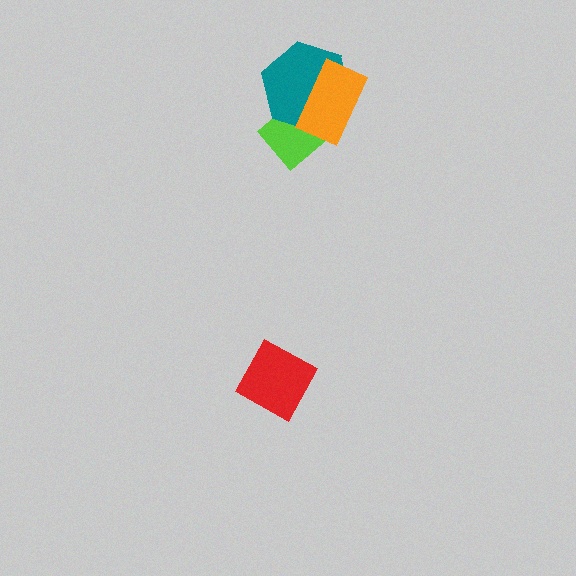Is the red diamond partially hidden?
No, no other shape covers it.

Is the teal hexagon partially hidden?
Yes, it is partially covered by another shape.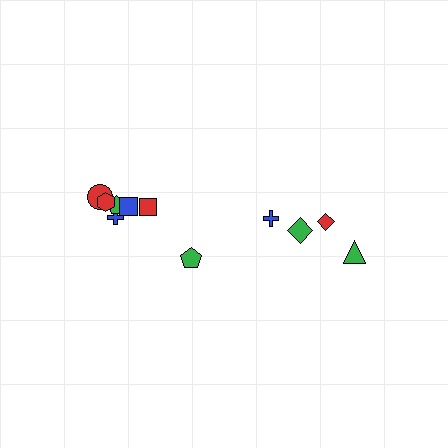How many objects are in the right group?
There are 4 objects.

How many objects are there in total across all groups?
There are 11 objects.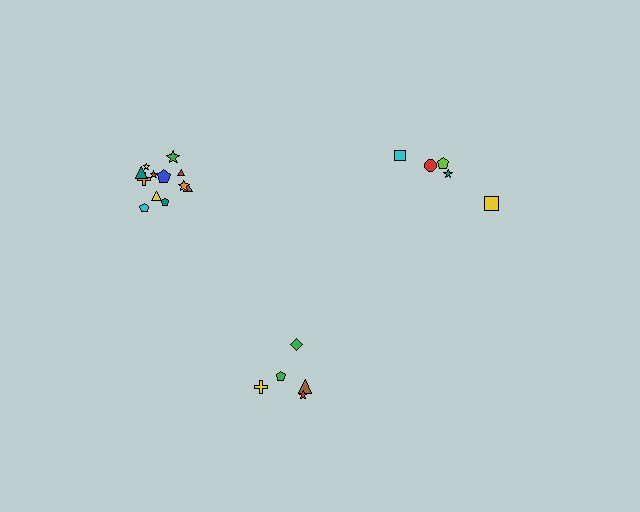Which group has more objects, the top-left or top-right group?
The top-left group.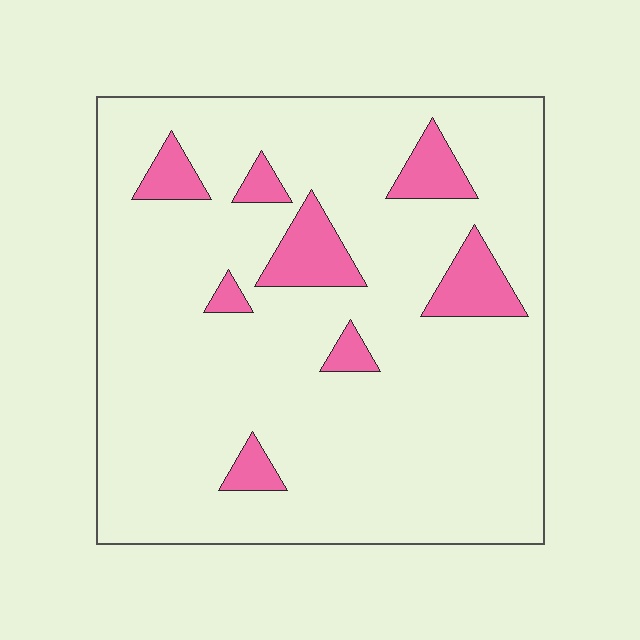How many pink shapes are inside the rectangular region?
8.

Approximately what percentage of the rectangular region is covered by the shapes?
Approximately 10%.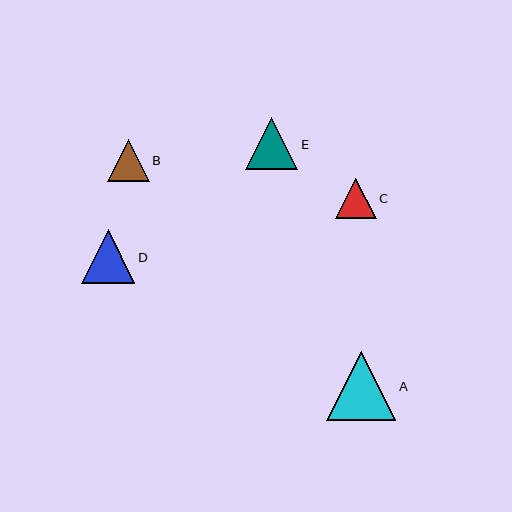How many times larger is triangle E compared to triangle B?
Triangle E is approximately 1.2 times the size of triangle B.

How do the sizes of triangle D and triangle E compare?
Triangle D and triangle E are approximately the same size.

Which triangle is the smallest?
Triangle C is the smallest with a size of approximately 41 pixels.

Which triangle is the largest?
Triangle A is the largest with a size of approximately 69 pixels.